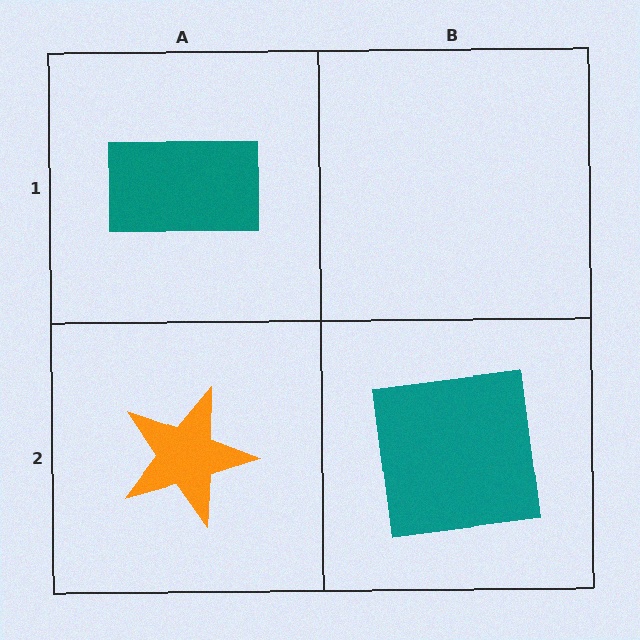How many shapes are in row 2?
2 shapes.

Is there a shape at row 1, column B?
No, that cell is empty.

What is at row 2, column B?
A teal square.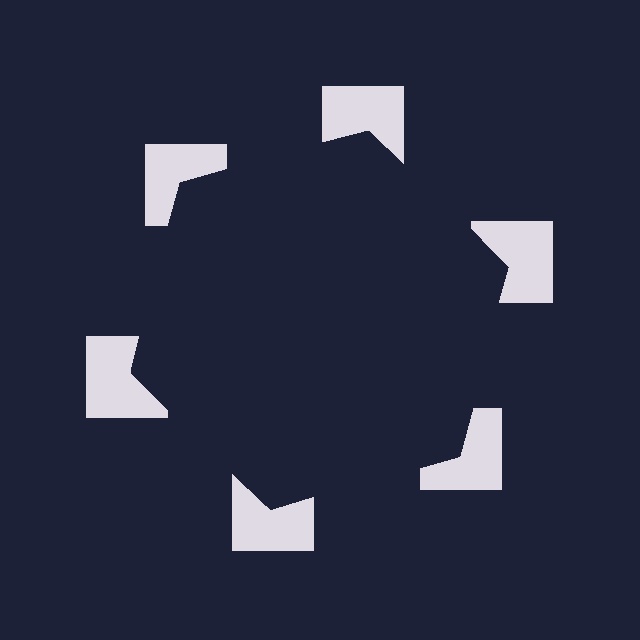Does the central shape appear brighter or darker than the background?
It typically appears slightly darker than the background, even though no actual brightness change is drawn.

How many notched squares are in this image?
There are 6 — one at each vertex of the illusory hexagon.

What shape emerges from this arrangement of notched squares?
An illusory hexagon — its edges are inferred from the aligned wedge cuts in the notched squares, not physically drawn.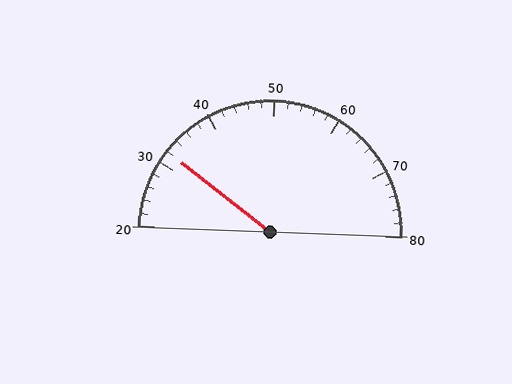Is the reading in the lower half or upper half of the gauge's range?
The reading is in the lower half of the range (20 to 80).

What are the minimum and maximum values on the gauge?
The gauge ranges from 20 to 80.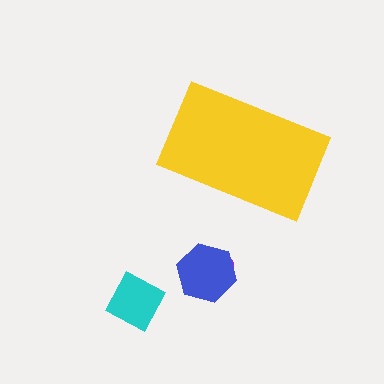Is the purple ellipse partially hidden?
No, the purple ellipse is fully visible.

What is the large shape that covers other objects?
A yellow rectangle.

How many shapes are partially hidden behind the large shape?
0 shapes are partially hidden.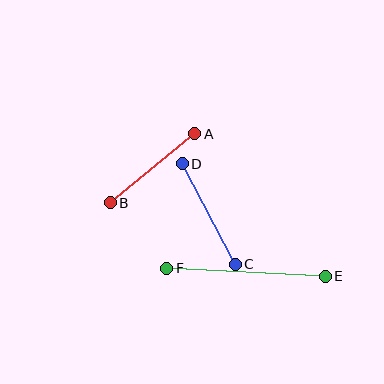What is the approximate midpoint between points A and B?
The midpoint is at approximately (152, 168) pixels.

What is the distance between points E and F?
The distance is approximately 159 pixels.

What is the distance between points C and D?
The distance is approximately 113 pixels.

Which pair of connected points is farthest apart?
Points E and F are farthest apart.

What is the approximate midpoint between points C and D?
The midpoint is at approximately (209, 214) pixels.